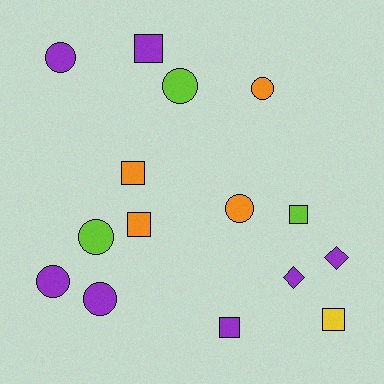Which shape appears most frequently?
Circle, with 7 objects.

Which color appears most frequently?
Purple, with 7 objects.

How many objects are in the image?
There are 15 objects.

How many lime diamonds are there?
There are no lime diamonds.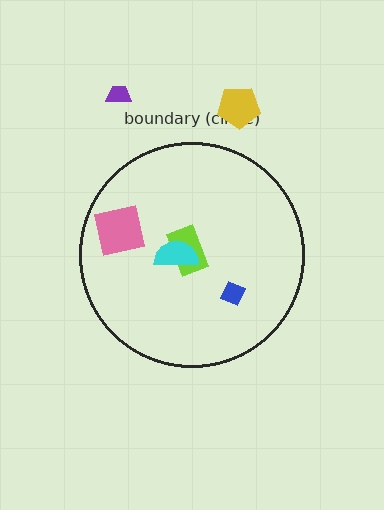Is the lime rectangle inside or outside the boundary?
Inside.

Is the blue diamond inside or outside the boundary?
Inside.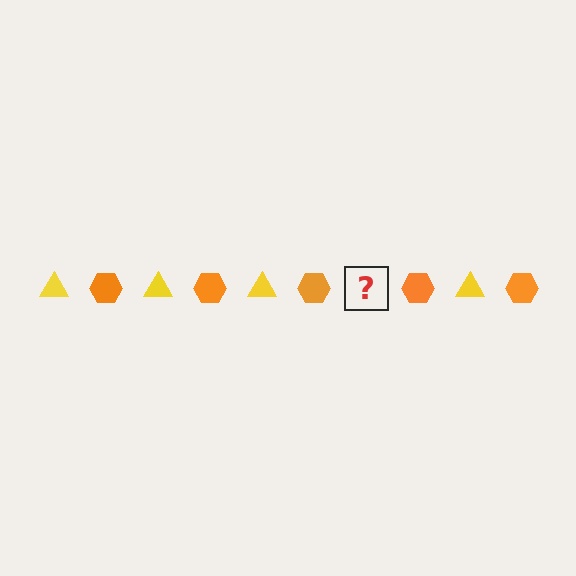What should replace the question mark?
The question mark should be replaced with a yellow triangle.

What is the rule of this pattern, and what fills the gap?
The rule is that the pattern alternates between yellow triangle and orange hexagon. The gap should be filled with a yellow triangle.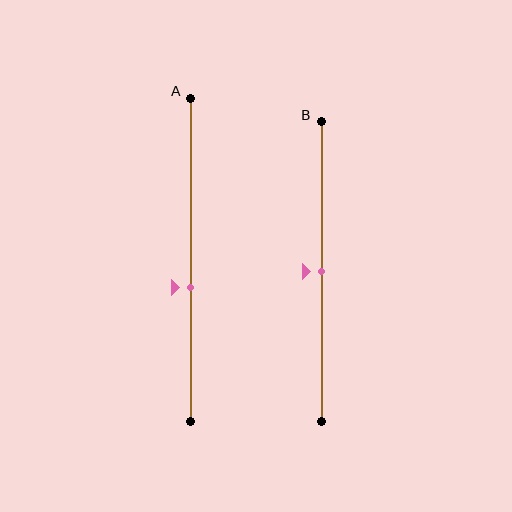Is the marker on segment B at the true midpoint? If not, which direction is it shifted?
Yes, the marker on segment B is at the true midpoint.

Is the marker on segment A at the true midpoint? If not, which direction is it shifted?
No, the marker on segment A is shifted downward by about 9% of the segment length.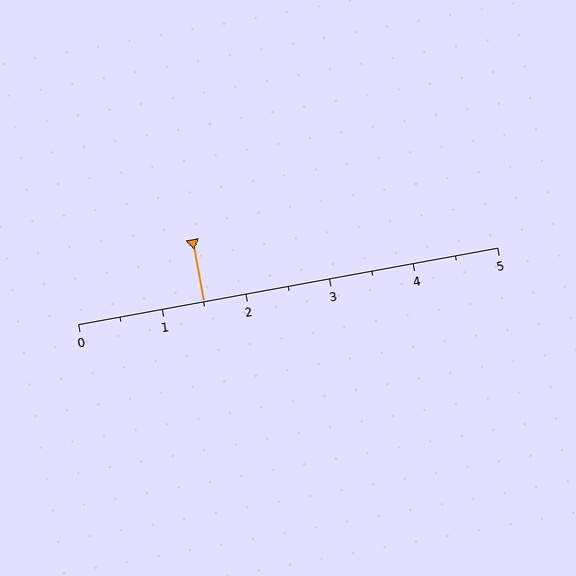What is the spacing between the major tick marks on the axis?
The major ticks are spaced 1 apart.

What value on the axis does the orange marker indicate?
The marker indicates approximately 1.5.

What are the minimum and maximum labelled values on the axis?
The axis runs from 0 to 5.